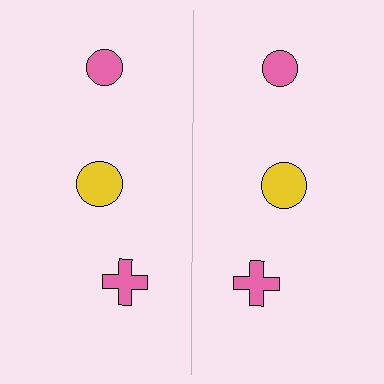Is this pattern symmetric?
Yes, this pattern has bilateral (reflection) symmetry.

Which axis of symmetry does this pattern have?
The pattern has a vertical axis of symmetry running through the center of the image.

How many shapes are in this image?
There are 6 shapes in this image.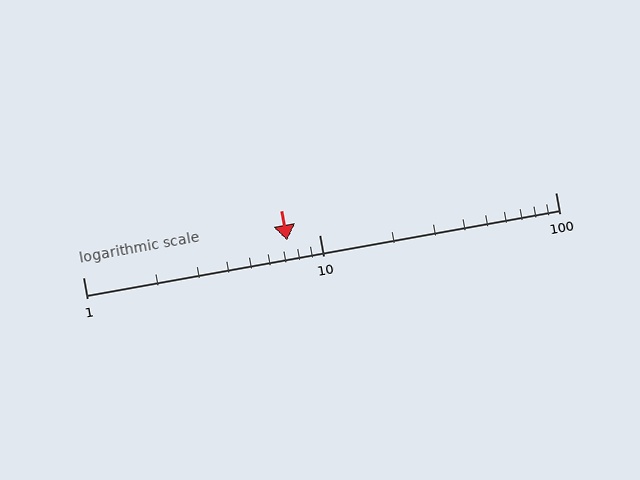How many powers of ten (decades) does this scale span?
The scale spans 2 decades, from 1 to 100.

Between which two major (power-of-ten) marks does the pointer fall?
The pointer is between 1 and 10.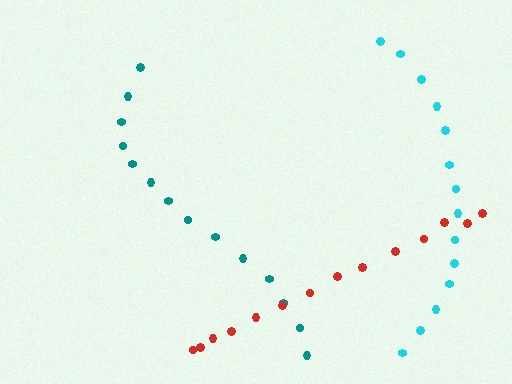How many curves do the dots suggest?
There are 3 distinct paths.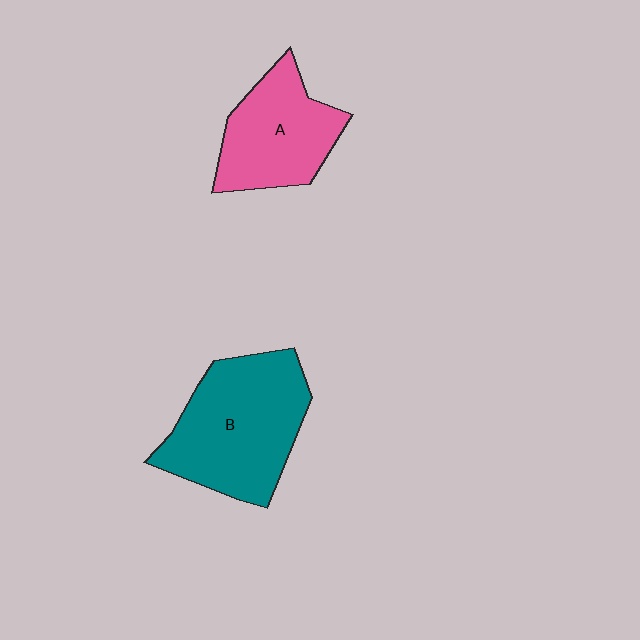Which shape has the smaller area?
Shape A (pink).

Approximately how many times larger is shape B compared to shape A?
Approximately 1.4 times.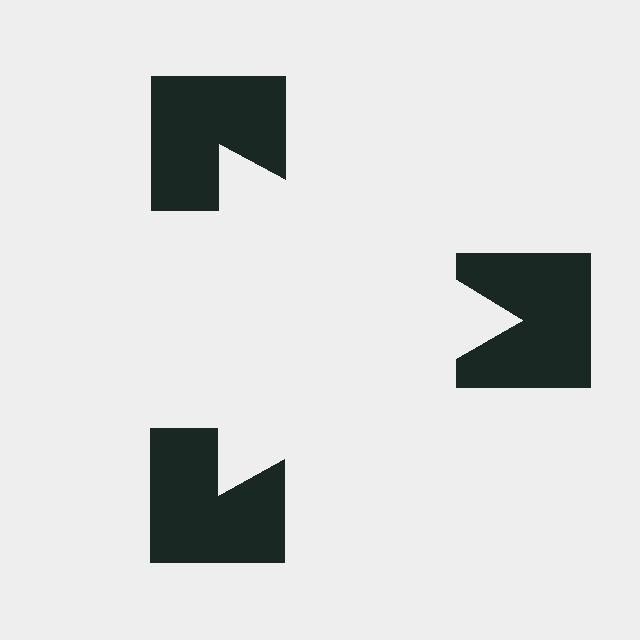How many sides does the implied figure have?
3 sides.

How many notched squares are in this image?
There are 3 — one at each vertex of the illusory triangle.